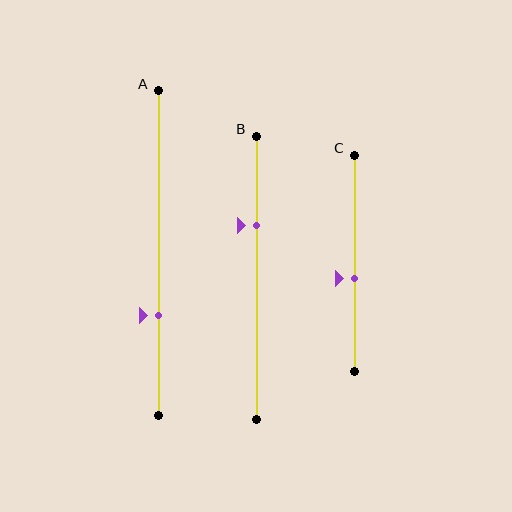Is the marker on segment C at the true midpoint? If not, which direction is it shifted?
No, the marker on segment C is shifted downward by about 7% of the segment length.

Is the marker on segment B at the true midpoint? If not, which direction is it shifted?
No, the marker on segment B is shifted upward by about 18% of the segment length.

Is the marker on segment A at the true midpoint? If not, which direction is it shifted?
No, the marker on segment A is shifted downward by about 19% of the segment length.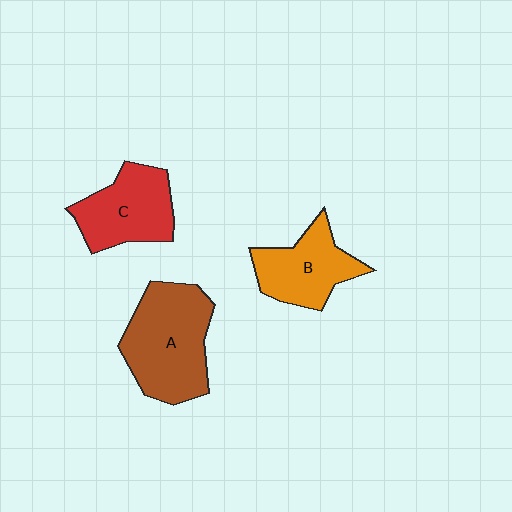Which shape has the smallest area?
Shape B (orange).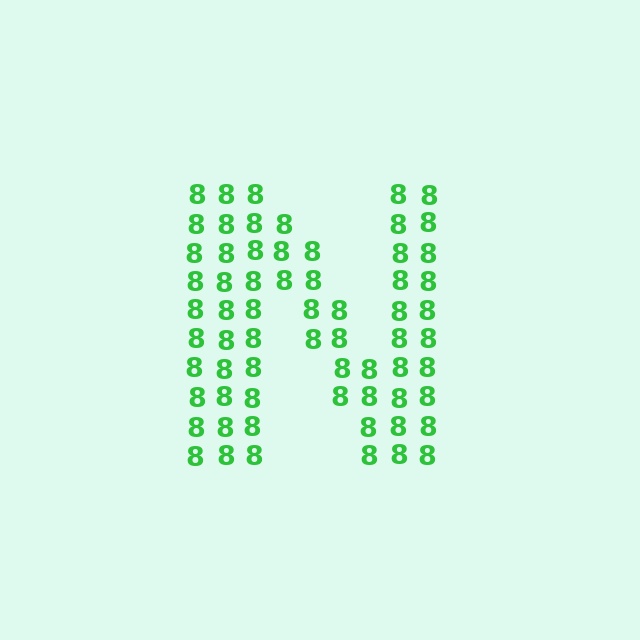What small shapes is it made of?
It is made of small digit 8's.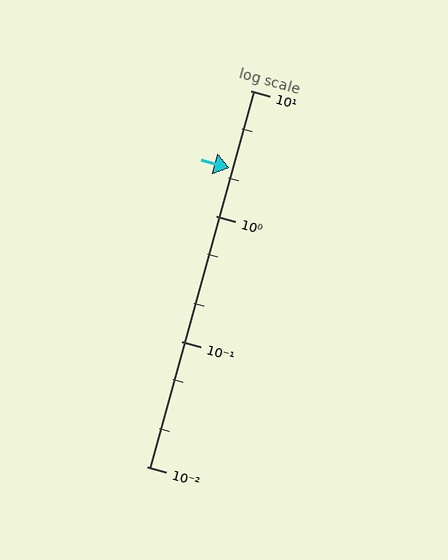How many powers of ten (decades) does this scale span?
The scale spans 3 decades, from 0.01 to 10.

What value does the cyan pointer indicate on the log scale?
The pointer indicates approximately 2.4.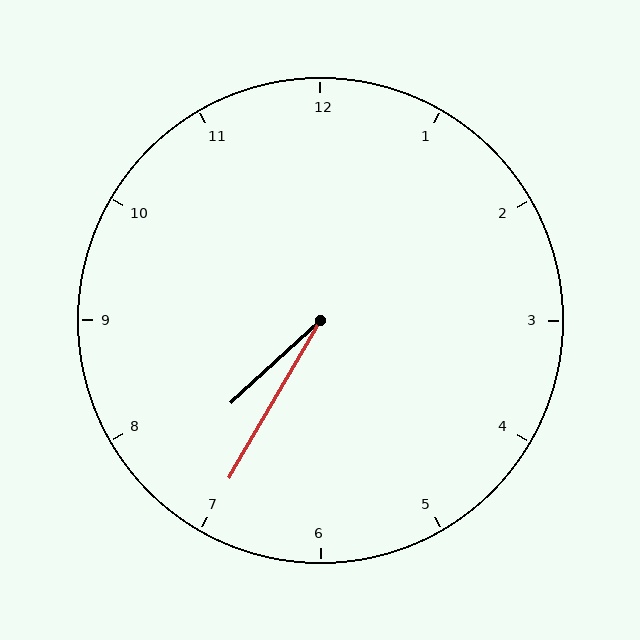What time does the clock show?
7:35.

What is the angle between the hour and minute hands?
Approximately 18 degrees.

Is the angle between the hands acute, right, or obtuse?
It is acute.